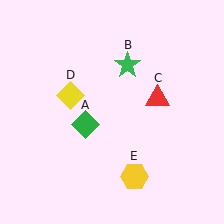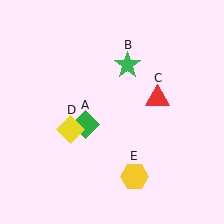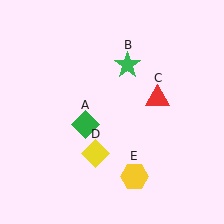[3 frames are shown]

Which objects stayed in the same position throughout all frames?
Green diamond (object A) and green star (object B) and red triangle (object C) and yellow hexagon (object E) remained stationary.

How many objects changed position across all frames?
1 object changed position: yellow diamond (object D).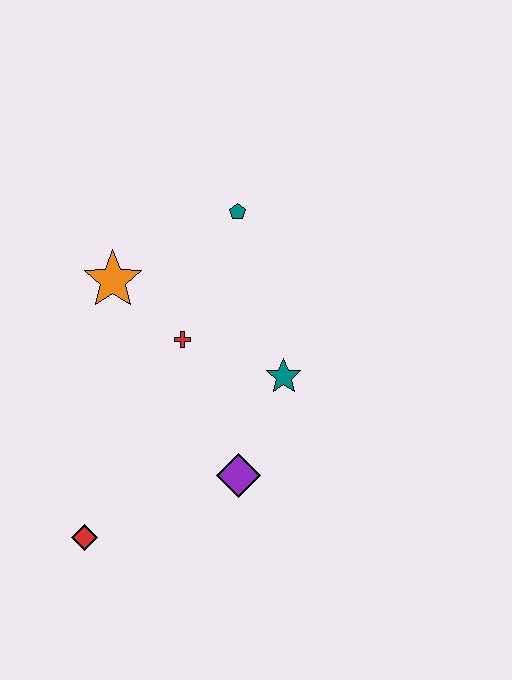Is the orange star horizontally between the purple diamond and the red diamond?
Yes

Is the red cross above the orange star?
No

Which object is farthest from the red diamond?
The teal pentagon is farthest from the red diamond.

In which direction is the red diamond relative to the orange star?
The red diamond is below the orange star.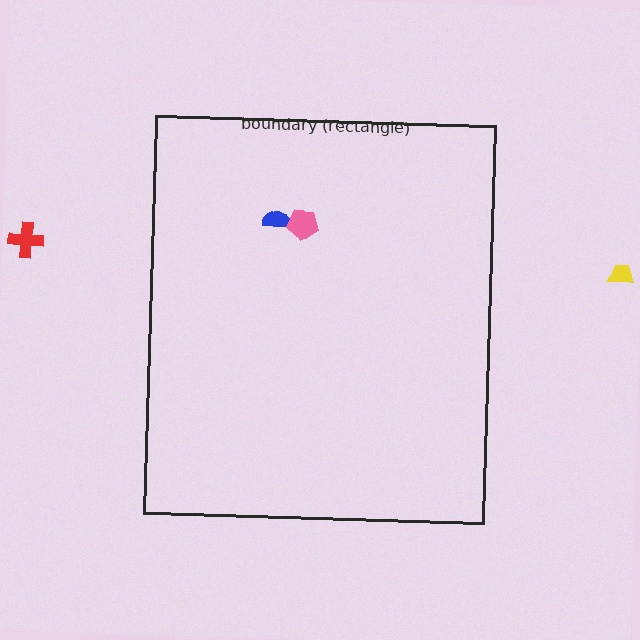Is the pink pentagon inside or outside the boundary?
Inside.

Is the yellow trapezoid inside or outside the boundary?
Outside.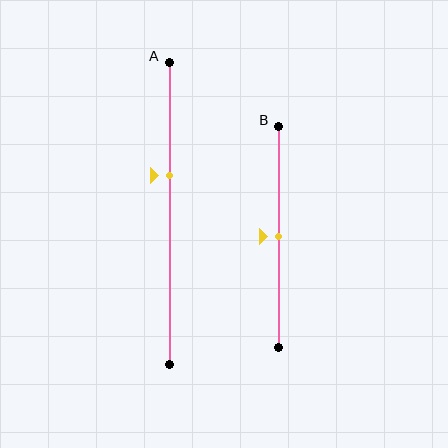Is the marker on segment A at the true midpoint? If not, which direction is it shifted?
No, the marker on segment A is shifted upward by about 13% of the segment length.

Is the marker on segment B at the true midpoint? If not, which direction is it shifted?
Yes, the marker on segment B is at the true midpoint.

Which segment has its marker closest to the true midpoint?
Segment B has its marker closest to the true midpoint.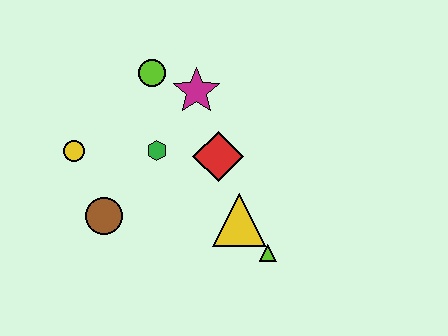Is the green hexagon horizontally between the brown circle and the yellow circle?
No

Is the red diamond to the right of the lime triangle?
No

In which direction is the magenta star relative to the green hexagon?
The magenta star is above the green hexagon.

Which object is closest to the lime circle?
The magenta star is closest to the lime circle.